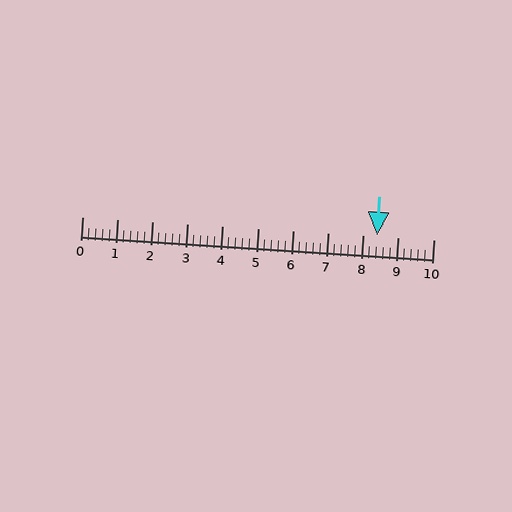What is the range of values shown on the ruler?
The ruler shows values from 0 to 10.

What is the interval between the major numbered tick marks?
The major tick marks are spaced 1 units apart.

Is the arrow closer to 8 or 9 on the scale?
The arrow is closer to 8.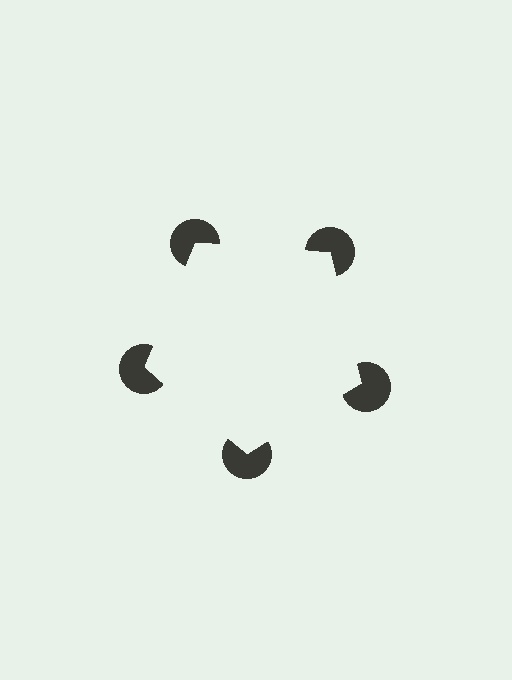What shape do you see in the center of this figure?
An illusory pentagon — its edges are inferred from the aligned wedge cuts in the pac-man discs, not physically drawn.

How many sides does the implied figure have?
5 sides.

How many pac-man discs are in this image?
There are 5 — one at each vertex of the illusory pentagon.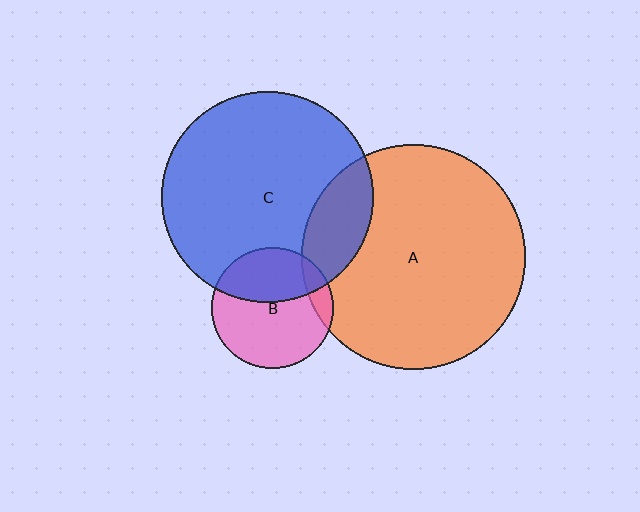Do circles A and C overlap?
Yes.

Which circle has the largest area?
Circle A (orange).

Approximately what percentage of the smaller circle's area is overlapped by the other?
Approximately 20%.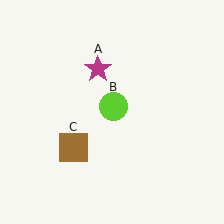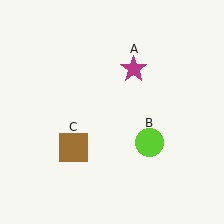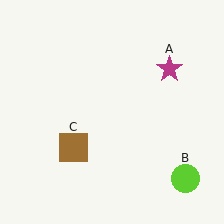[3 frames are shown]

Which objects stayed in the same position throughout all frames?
Brown square (object C) remained stationary.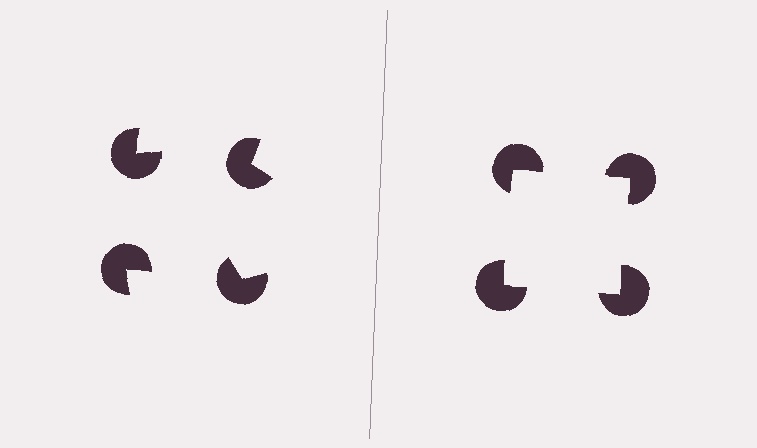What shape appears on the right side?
An illusory square.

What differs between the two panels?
The pac-man discs are positioned identically on both sides; only the wedge orientations differ. On the right they align to a square; on the left they are misaligned.